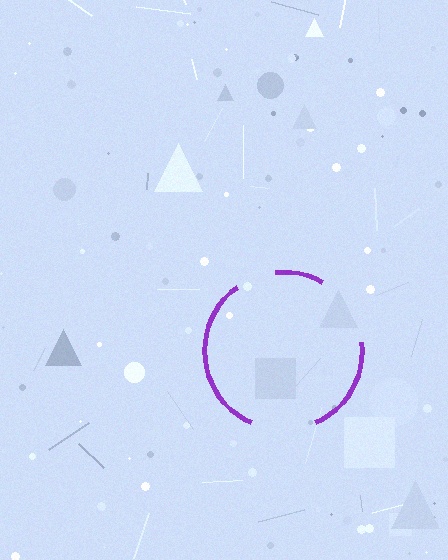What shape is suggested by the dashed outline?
The dashed outline suggests a circle.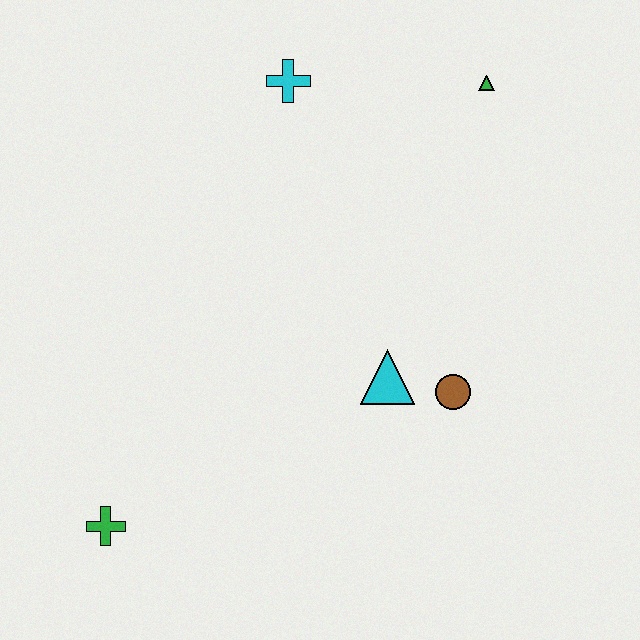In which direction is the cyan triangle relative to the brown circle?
The cyan triangle is to the left of the brown circle.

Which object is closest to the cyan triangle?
The brown circle is closest to the cyan triangle.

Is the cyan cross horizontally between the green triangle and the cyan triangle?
No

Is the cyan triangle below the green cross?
No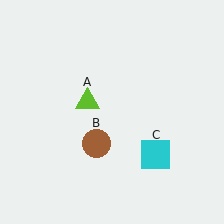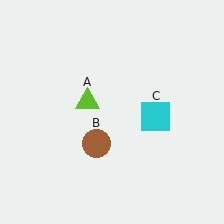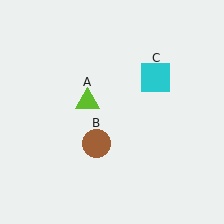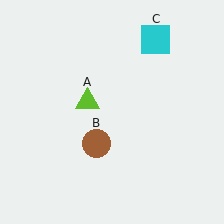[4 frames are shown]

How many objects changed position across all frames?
1 object changed position: cyan square (object C).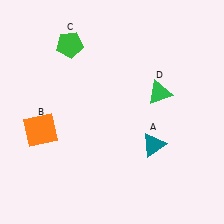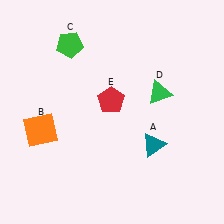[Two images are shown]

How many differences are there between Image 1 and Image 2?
There is 1 difference between the two images.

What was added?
A red pentagon (E) was added in Image 2.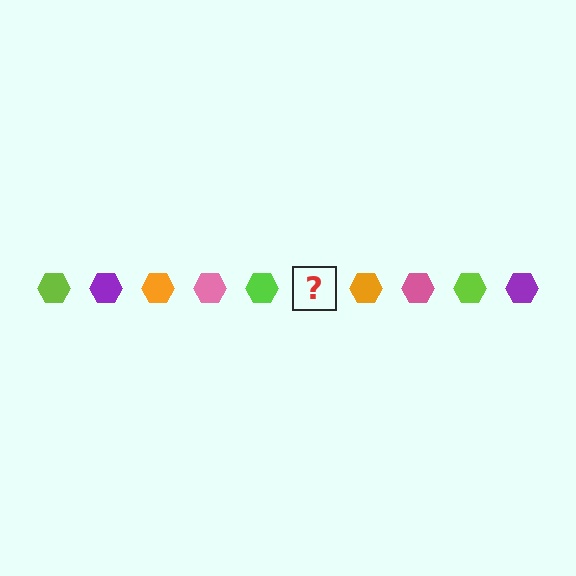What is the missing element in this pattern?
The missing element is a purple hexagon.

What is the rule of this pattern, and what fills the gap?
The rule is that the pattern cycles through lime, purple, orange, pink hexagons. The gap should be filled with a purple hexagon.